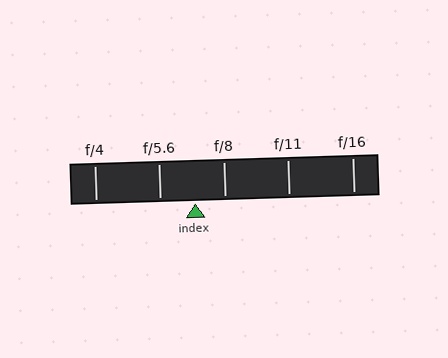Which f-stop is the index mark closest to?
The index mark is closest to f/8.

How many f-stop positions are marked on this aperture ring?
There are 5 f-stop positions marked.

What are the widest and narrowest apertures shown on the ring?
The widest aperture shown is f/4 and the narrowest is f/16.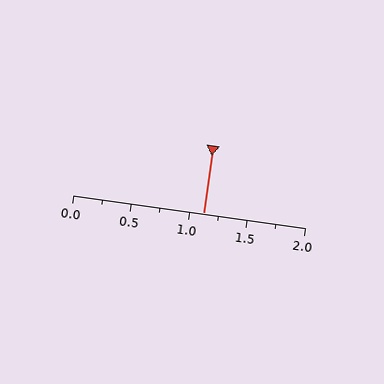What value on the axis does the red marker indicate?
The marker indicates approximately 1.12.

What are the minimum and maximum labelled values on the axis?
The axis runs from 0.0 to 2.0.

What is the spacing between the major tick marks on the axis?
The major ticks are spaced 0.5 apart.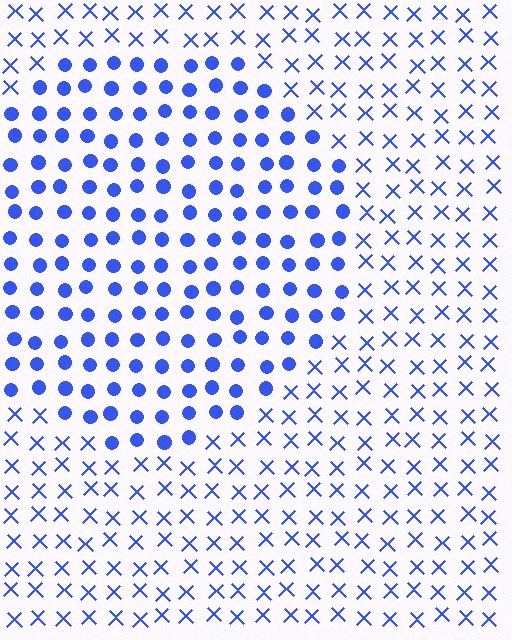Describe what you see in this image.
The image is filled with small blue elements arranged in a uniform grid. A circle-shaped region contains circles, while the surrounding area contains X marks. The boundary is defined purely by the change in element shape.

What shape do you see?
I see a circle.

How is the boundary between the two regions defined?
The boundary is defined by a change in element shape: circles inside vs. X marks outside. All elements share the same color and spacing.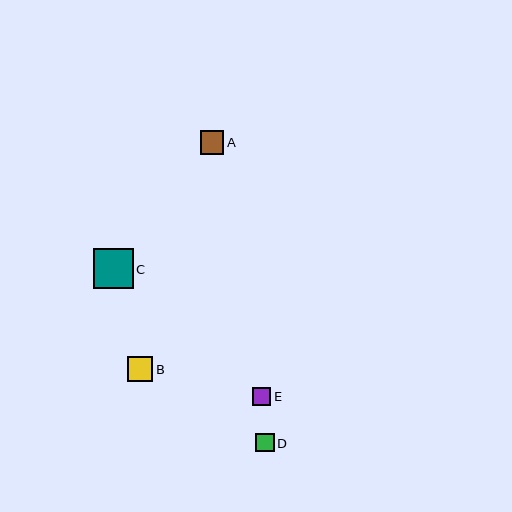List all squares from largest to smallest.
From largest to smallest: C, B, A, D, E.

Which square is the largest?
Square C is the largest with a size of approximately 40 pixels.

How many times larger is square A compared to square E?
Square A is approximately 1.3 times the size of square E.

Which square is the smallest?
Square E is the smallest with a size of approximately 18 pixels.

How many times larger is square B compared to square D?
Square B is approximately 1.3 times the size of square D.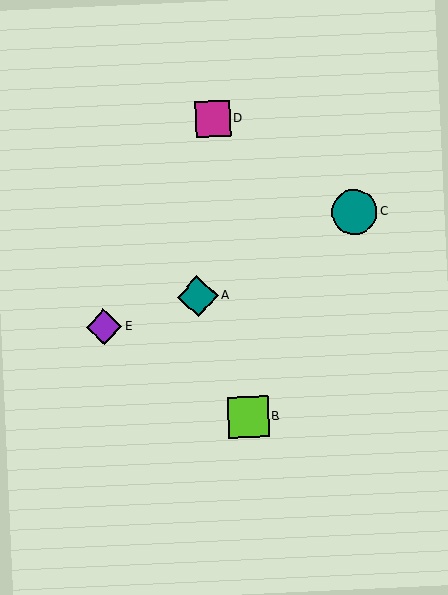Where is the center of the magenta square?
The center of the magenta square is at (213, 119).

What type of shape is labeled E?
Shape E is a purple diamond.